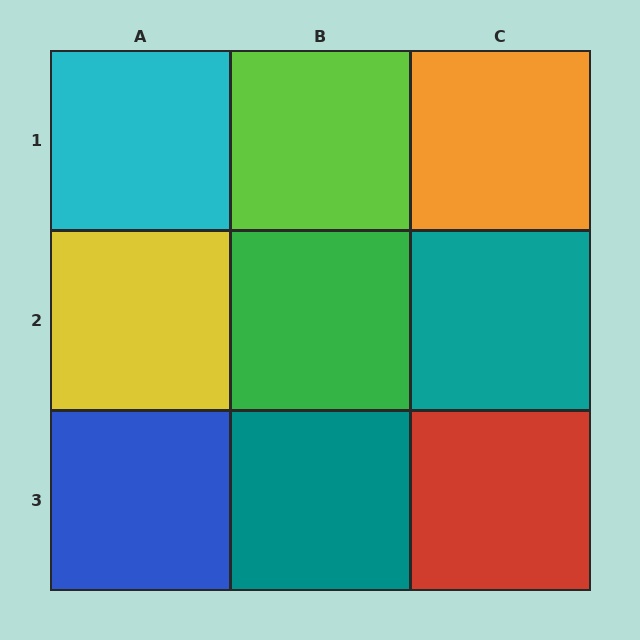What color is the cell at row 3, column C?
Red.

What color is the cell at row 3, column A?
Blue.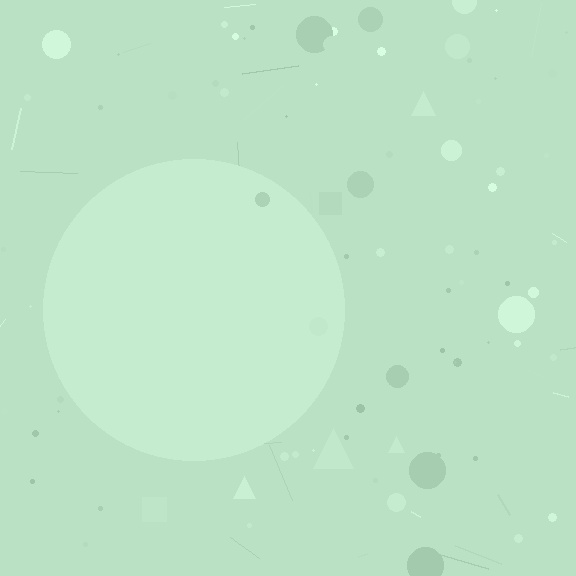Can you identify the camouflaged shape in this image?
The camouflaged shape is a circle.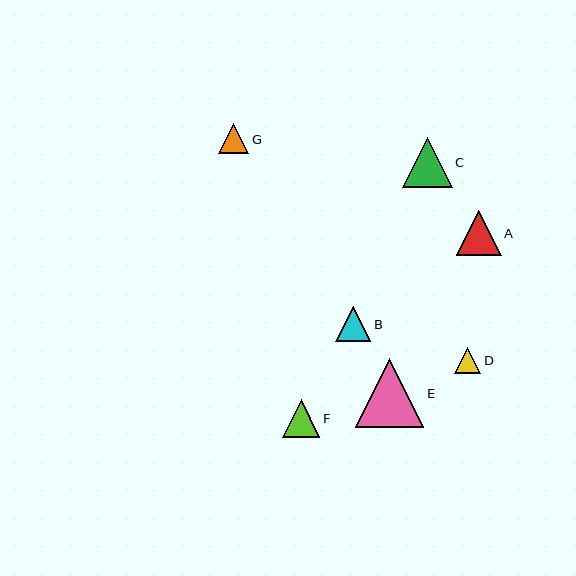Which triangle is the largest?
Triangle E is the largest with a size of approximately 69 pixels.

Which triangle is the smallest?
Triangle D is the smallest with a size of approximately 26 pixels.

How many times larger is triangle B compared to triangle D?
Triangle B is approximately 1.3 times the size of triangle D.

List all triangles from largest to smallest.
From largest to smallest: E, C, A, F, B, G, D.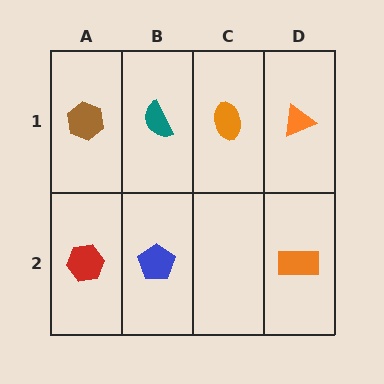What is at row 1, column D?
An orange triangle.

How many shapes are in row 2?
3 shapes.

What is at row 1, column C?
An orange ellipse.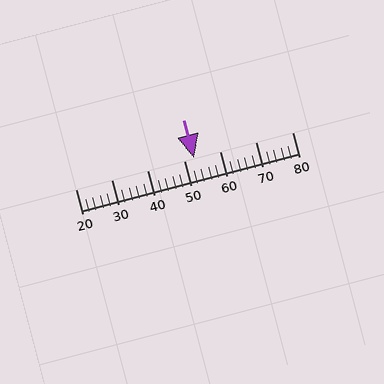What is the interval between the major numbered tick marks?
The major tick marks are spaced 10 units apart.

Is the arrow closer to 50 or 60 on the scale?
The arrow is closer to 50.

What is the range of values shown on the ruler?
The ruler shows values from 20 to 80.